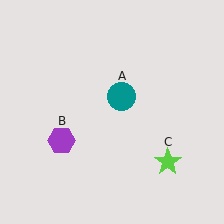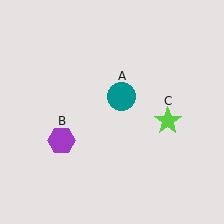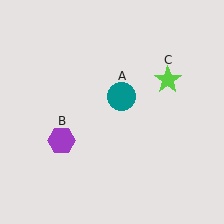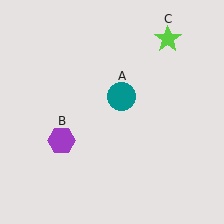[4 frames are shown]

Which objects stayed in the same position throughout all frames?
Teal circle (object A) and purple hexagon (object B) remained stationary.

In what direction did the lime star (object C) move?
The lime star (object C) moved up.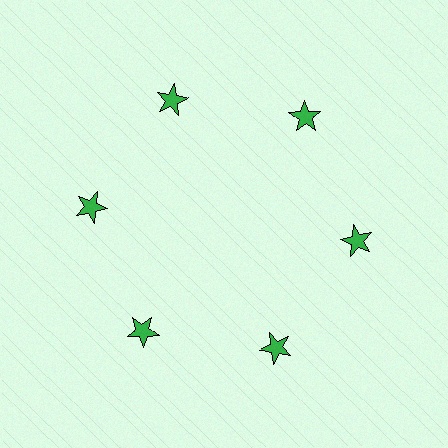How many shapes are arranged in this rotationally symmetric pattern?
There are 6 shapes, arranged in 6 groups of 1.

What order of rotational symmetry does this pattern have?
This pattern has 6-fold rotational symmetry.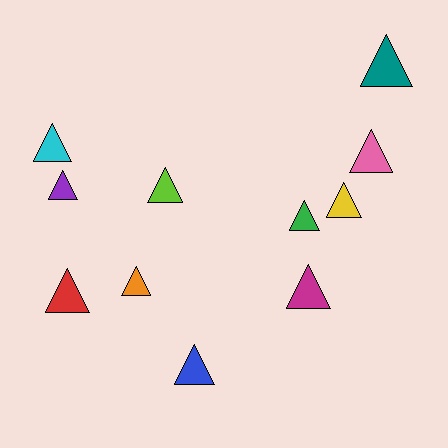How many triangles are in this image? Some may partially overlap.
There are 11 triangles.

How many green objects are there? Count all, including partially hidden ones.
There is 1 green object.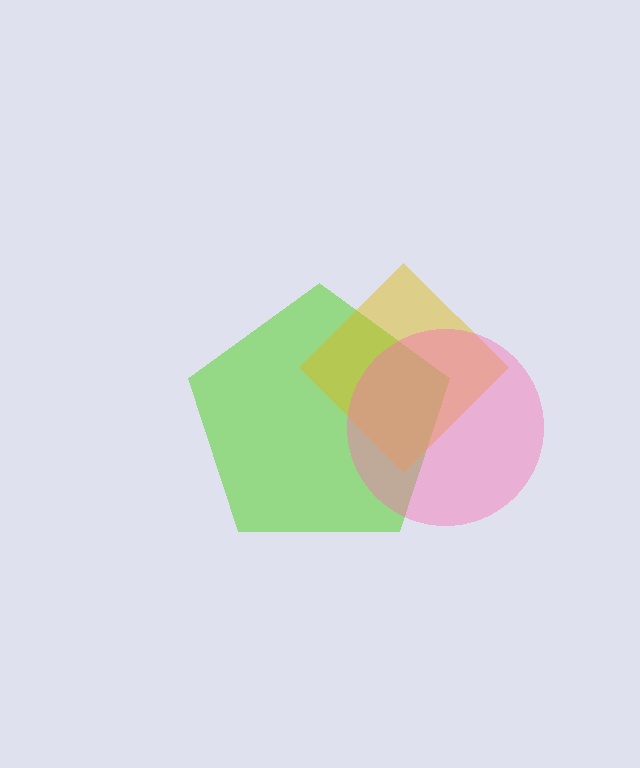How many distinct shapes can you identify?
There are 3 distinct shapes: a lime pentagon, a yellow diamond, a pink circle.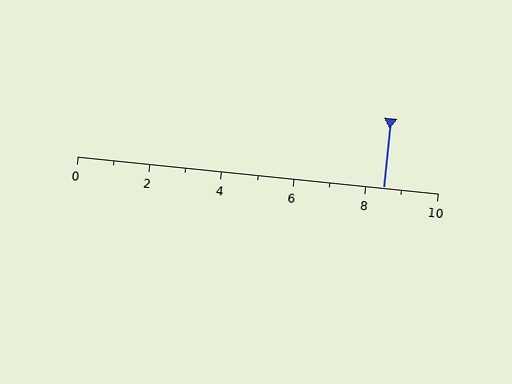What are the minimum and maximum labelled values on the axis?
The axis runs from 0 to 10.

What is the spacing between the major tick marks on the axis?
The major ticks are spaced 2 apart.